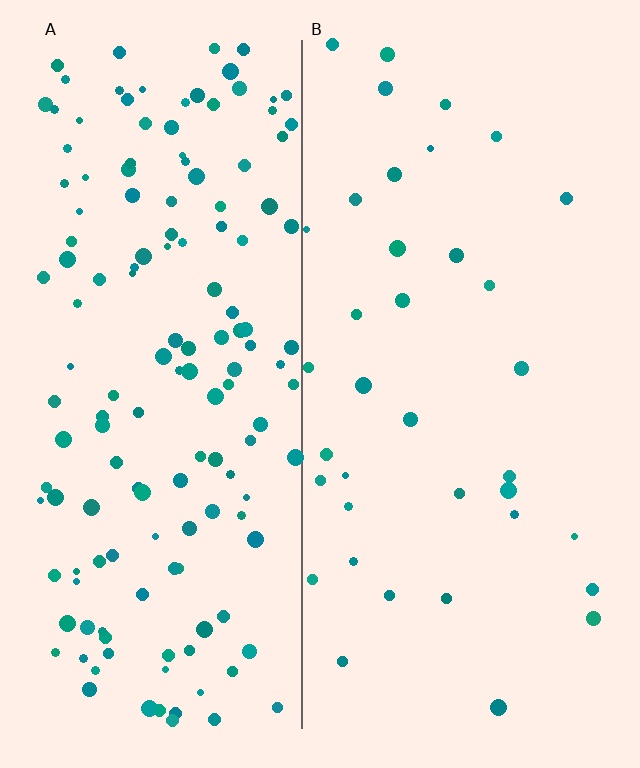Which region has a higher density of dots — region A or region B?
A (the left).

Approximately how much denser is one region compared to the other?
Approximately 4.1× — region A over region B.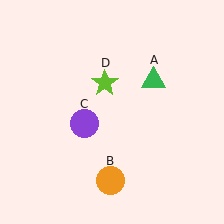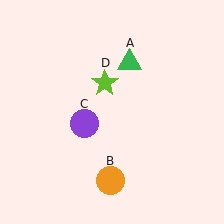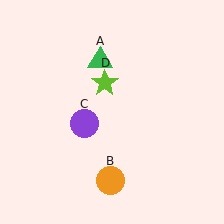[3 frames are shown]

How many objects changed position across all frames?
1 object changed position: green triangle (object A).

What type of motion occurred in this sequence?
The green triangle (object A) rotated counterclockwise around the center of the scene.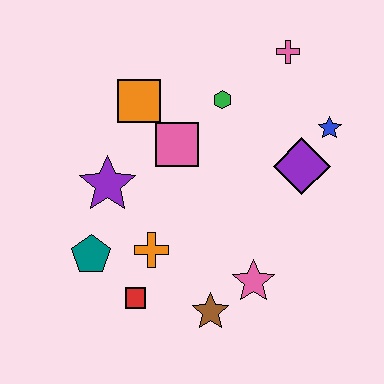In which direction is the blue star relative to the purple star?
The blue star is to the right of the purple star.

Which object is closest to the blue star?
The purple diamond is closest to the blue star.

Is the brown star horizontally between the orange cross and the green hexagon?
Yes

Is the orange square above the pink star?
Yes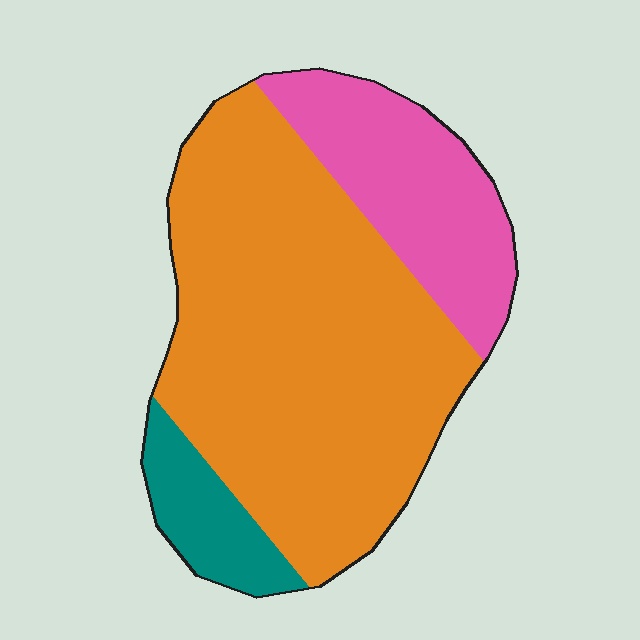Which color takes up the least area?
Teal, at roughly 10%.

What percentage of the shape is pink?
Pink takes up about one quarter (1/4) of the shape.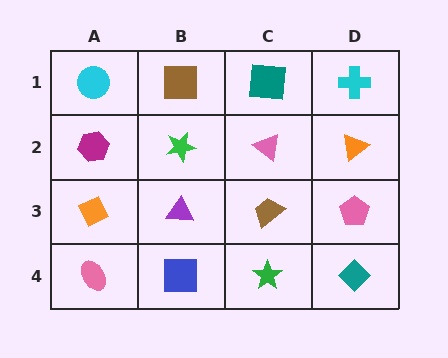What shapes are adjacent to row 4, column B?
A purple triangle (row 3, column B), a pink ellipse (row 4, column A), a green star (row 4, column C).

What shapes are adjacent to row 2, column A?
A cyan circle (row 1, column A), an orange diamond (row 3, column A), a green star (row 2, column B).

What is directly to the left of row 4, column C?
A blue square.